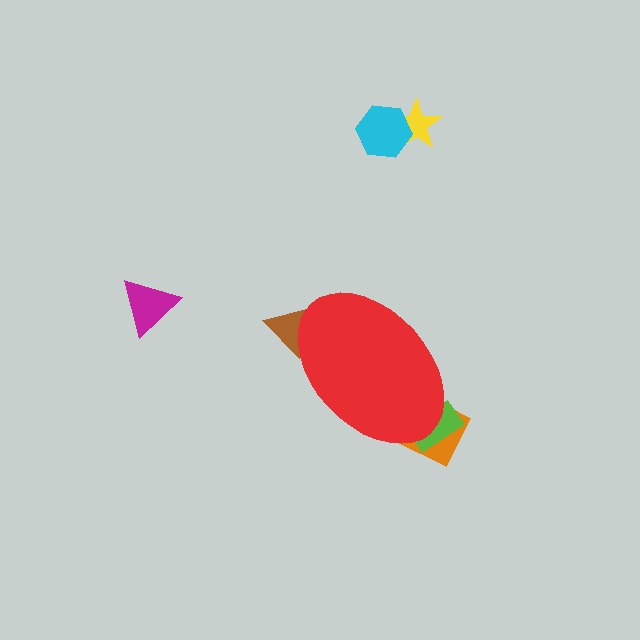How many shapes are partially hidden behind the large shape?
3 shapes are partially hidden.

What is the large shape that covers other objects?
A red ellipse.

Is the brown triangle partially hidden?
Yes, the brown triangle is partially hidden behind the red ellipse.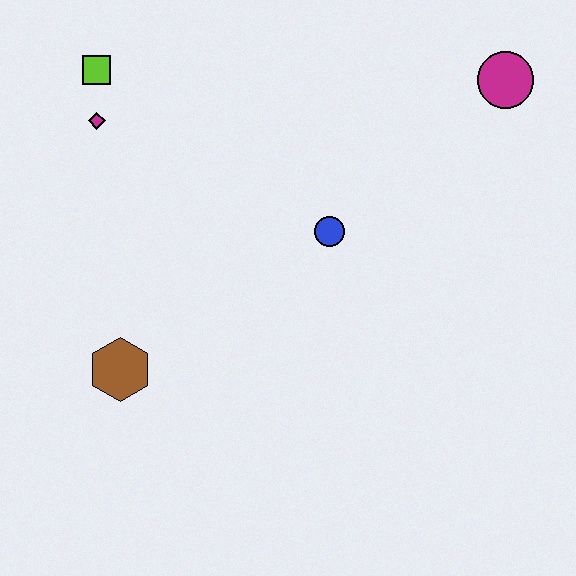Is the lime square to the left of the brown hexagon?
Yes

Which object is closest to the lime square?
The magenta diamond is closest to the lime square.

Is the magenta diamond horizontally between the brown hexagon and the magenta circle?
No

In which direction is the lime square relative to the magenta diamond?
The lime square is above the magenta diamond.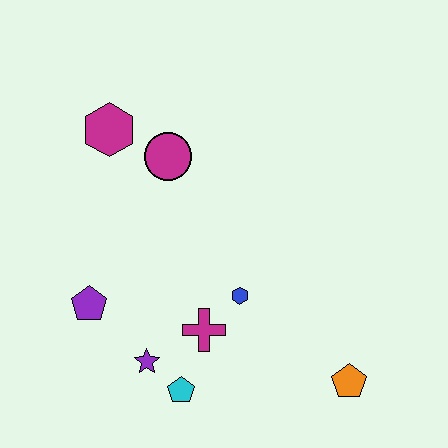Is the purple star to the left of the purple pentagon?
No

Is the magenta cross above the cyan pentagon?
Yes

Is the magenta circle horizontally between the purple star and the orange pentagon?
Yes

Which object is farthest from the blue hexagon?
The magenta hexagon is farthest from the blue hexagon.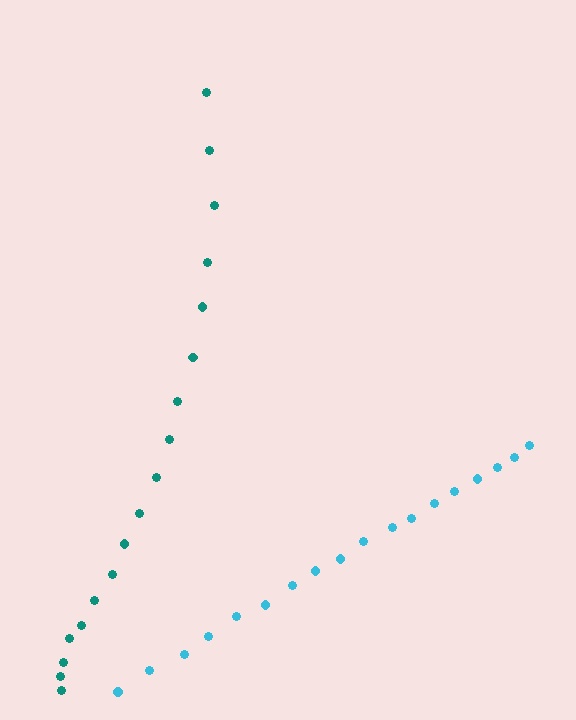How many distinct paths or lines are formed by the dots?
There are 2 distinct paths.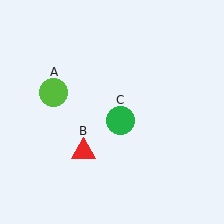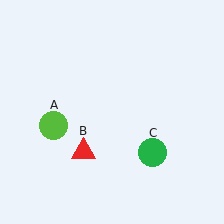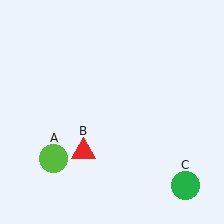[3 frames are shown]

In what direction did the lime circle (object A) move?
The lime circle (object A) moved down.